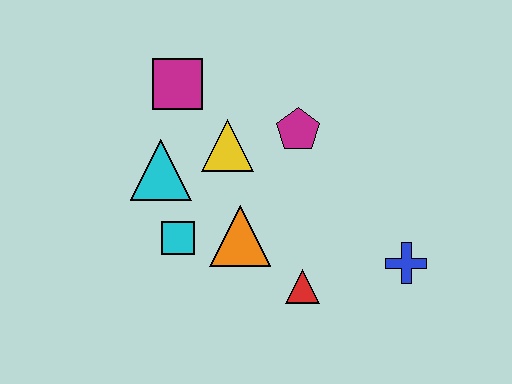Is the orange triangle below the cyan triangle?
Yes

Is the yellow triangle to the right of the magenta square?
Yes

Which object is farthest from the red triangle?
The magenta square is farthest from the red triangle.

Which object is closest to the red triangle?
The orange triangle is closest to the red triangle.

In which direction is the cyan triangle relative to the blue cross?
The cyan triangle is to the left of the blue cross.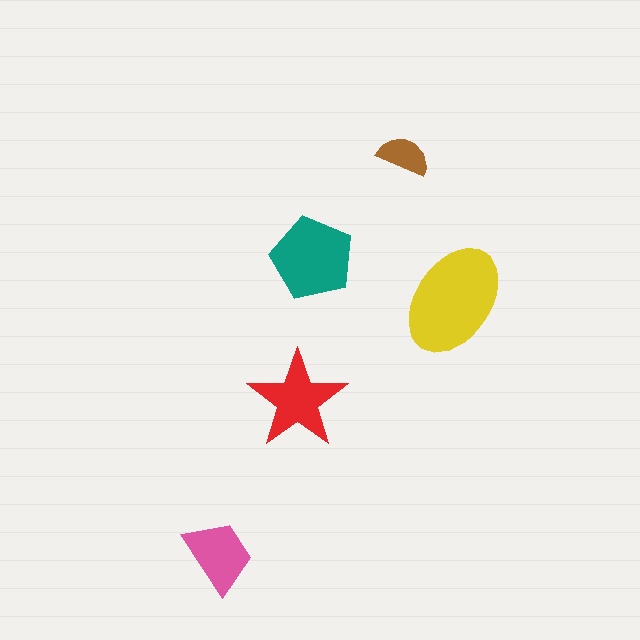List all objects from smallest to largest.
The brown semicircle, the pink trapezoid, the red star, the teal pentagon, the yellow ellipse.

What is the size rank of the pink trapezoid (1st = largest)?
4th.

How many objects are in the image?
There are 5 objects in the image.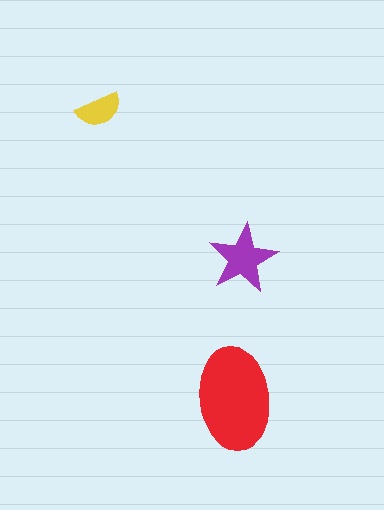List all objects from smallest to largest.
The yellow semicircle, the purple star, the red ellipse.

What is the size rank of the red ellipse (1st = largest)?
1st.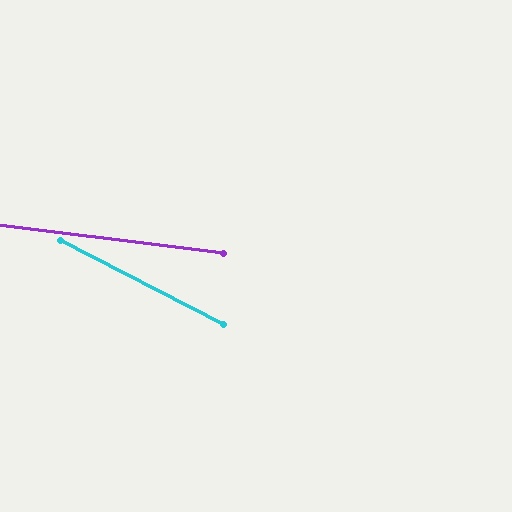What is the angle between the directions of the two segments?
Approximately 20 degrees.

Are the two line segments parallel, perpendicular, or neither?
Neither parallel nor perpendicular — they differ by about 20°.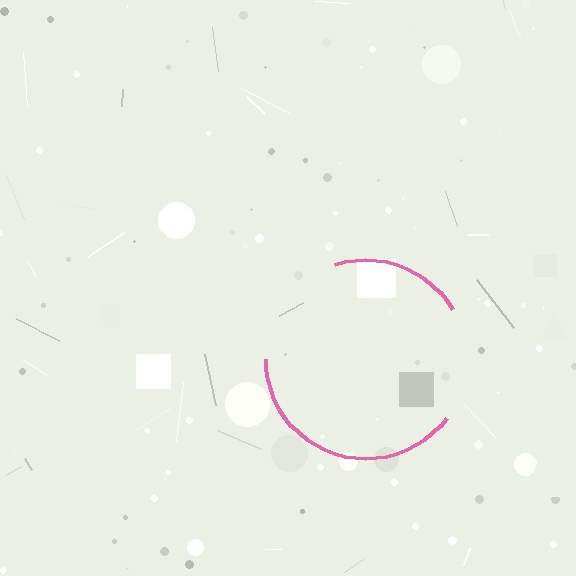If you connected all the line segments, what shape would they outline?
They would outline a circle.